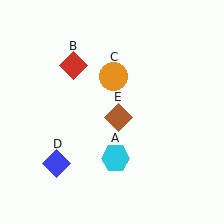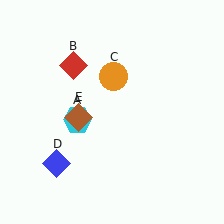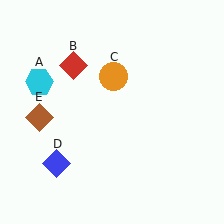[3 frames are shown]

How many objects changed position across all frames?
2 objects changed position: cyan hexagon (object A), brown diamond (object E).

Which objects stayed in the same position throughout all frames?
Red diamond (object B) and orange circle (object C) and blue diamond (object D) remained stationary.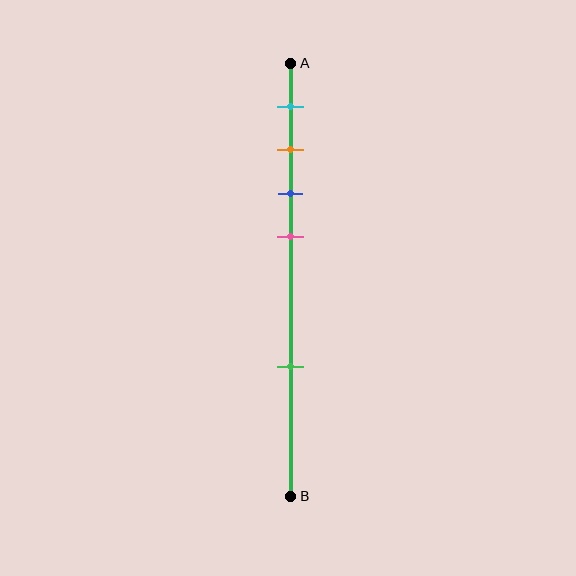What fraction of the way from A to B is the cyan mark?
The cyan mark is approximately 10% (0.1) of the way from A to B.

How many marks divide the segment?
There are 5 marks dividing the segment.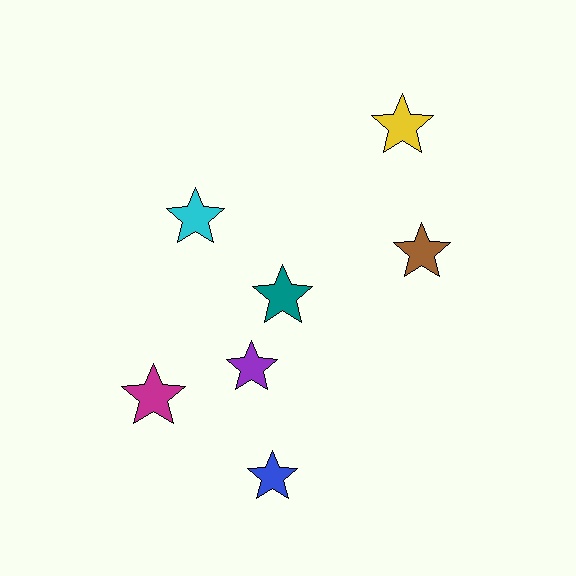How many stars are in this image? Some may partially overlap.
There are 7 stars.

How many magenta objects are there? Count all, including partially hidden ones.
There is 1 magenta object.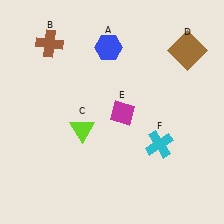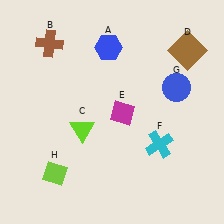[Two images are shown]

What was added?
A blue circle (G), a lime diamond (H) were added in Image 2.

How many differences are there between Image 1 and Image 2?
There are 2 differences between the two images.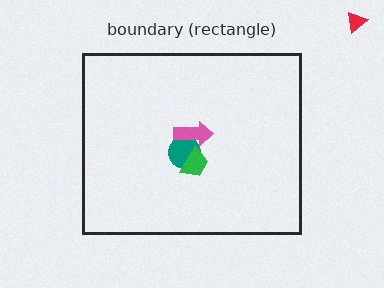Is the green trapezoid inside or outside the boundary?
Inside.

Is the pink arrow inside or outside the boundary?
Inside.